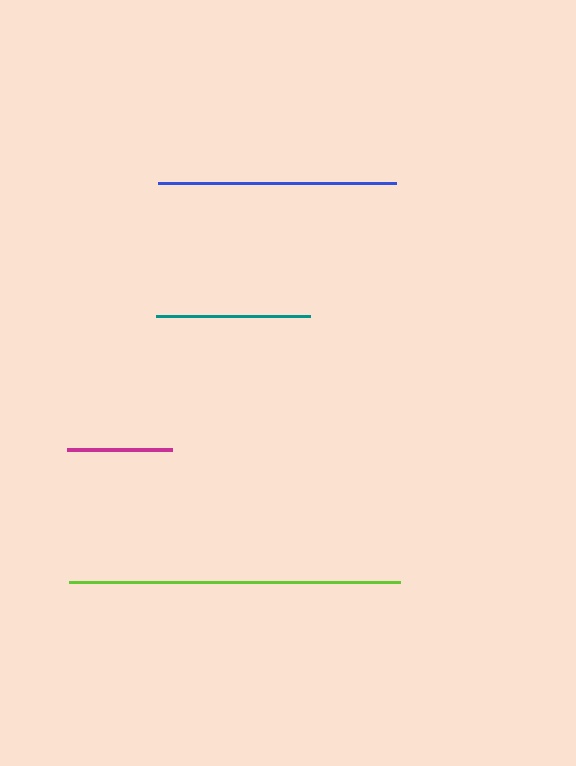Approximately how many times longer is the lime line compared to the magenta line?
The lime line is approximately 3.1 times the length of the magenta line.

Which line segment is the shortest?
The magenta line is the shortest at approximately 105 pixels.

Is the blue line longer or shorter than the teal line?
The blue line is longer than the teal line.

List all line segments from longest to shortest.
From longest to shortest: lime, blue, teal, magenta.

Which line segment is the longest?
The lime line is the longest at approximately 331 pixels.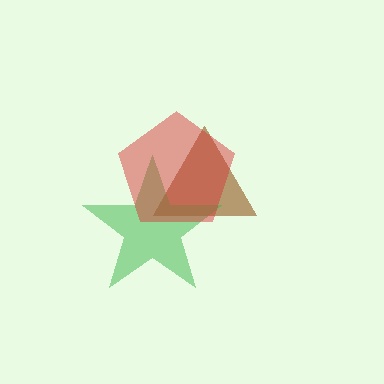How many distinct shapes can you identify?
There are 3 distinct shapes: a brown triangle, a green star, a red pentagon.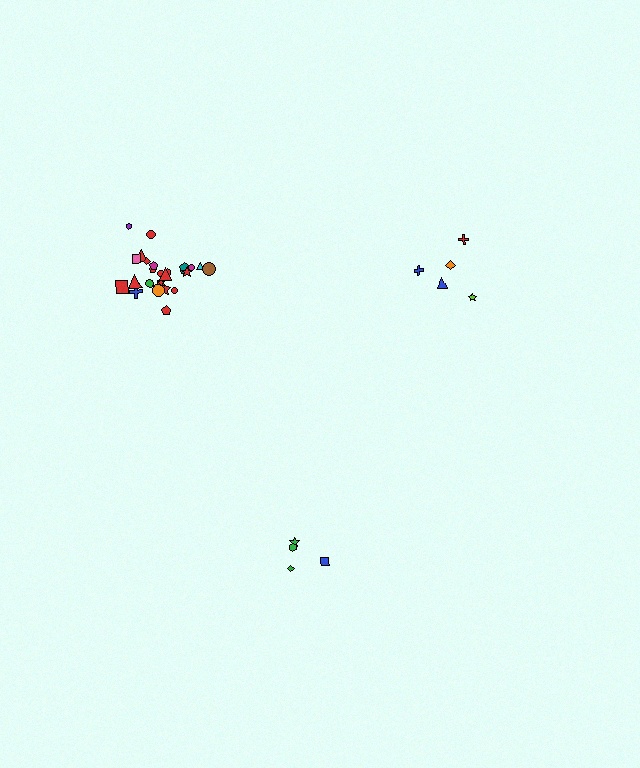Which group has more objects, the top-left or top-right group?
The top-left group.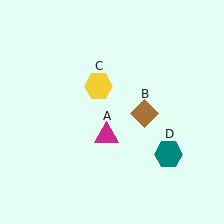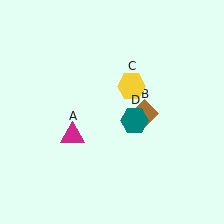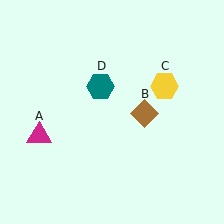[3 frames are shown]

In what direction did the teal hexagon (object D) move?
The teal hexagon (object D) moved up and to the left.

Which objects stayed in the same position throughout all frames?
Brown diamond (object B) remained stationary.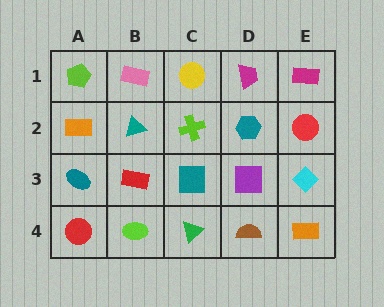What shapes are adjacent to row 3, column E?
A red circle (row 2, column E), an orange rectangle (row 4, column E), a purple square (row 3, column D).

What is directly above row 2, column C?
A yellow circle.